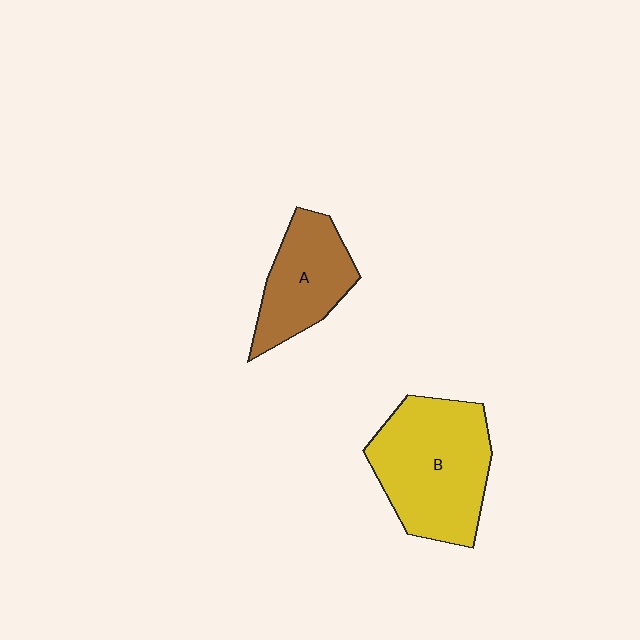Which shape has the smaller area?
Shape A (brown).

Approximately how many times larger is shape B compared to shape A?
Approximately 1.6 times.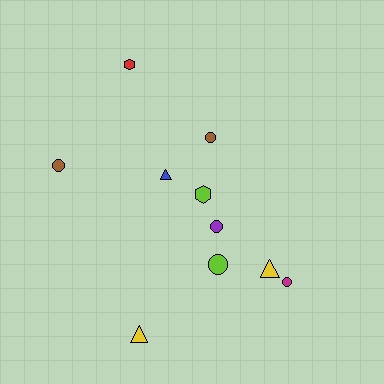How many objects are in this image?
There are 10 objects.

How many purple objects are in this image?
There is 1 purple object.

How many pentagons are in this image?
There are no pentagons.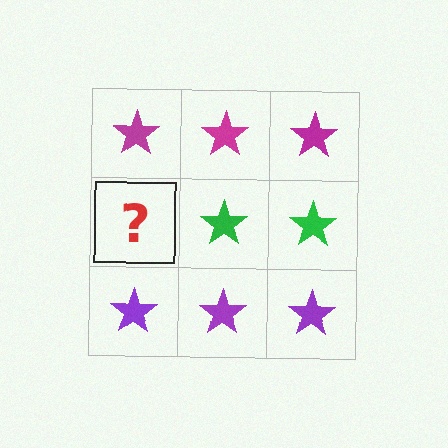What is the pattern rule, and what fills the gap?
The rule is that each row has a consistent color. The gap should be filled with a green star.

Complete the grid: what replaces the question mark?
The question mark should be replaced with a green star.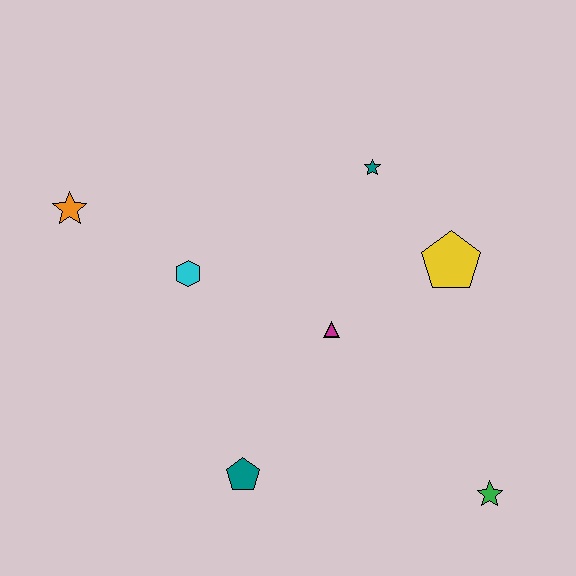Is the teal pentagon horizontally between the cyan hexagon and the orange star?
No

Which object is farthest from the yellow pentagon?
The orange star is farthest from the yellow pentagon.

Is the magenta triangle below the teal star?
Yes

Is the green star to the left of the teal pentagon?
No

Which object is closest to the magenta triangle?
The yellow pentagon is closest to the magenta triangle.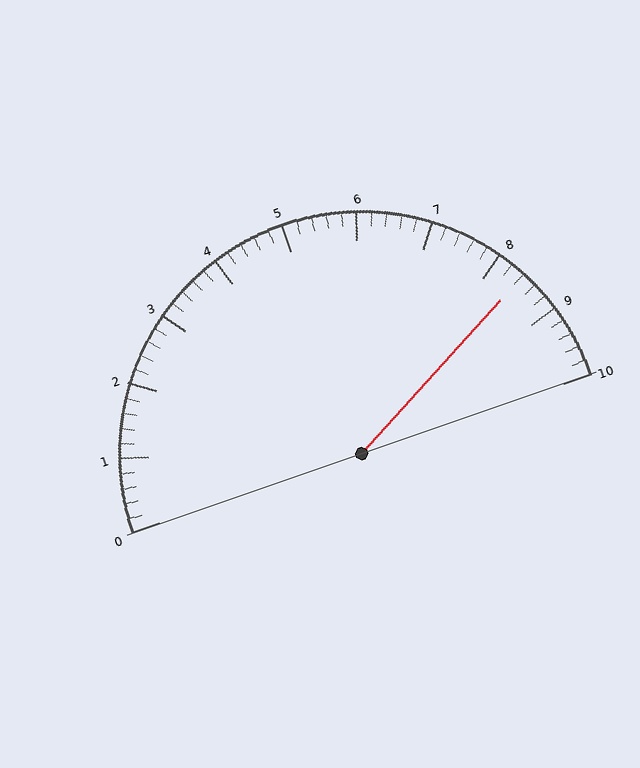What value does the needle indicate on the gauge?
The needle indicates approximately 8.4.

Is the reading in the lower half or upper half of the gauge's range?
The reading is in the upper half of the range (0 to 10).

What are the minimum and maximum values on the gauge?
The gauge ranges from 0 to 10.